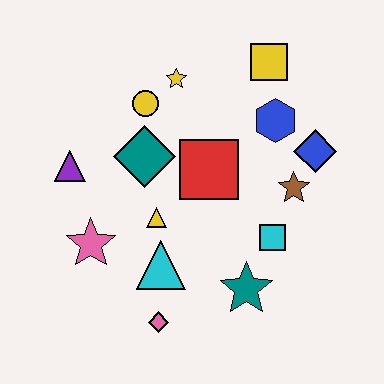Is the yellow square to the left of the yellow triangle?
No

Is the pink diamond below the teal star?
Yes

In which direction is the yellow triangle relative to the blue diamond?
The yellow triangle is to the left of the blue diamond.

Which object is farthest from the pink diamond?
The yellow square is farthest from the pink diamond.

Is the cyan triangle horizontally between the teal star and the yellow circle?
Yes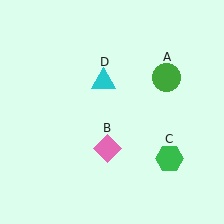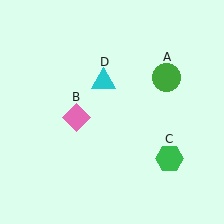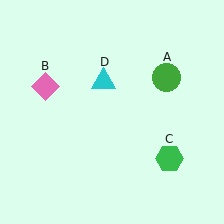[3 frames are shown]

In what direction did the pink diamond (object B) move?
The pink diamond (object B) moved up and to the left.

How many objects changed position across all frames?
1 object changed position: pink diamond (object B).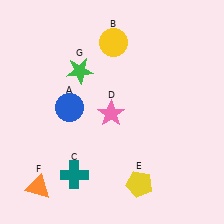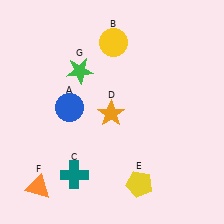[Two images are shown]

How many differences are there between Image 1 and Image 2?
There is 1 difference between the two images.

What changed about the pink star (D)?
In Image 1, D is pink. In Image 2, it changed to orange.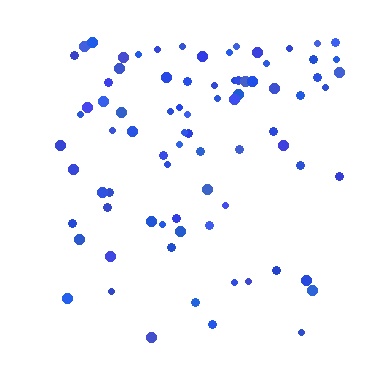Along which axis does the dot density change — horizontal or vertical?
Vertical.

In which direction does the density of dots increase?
From bottom to top, with the top side densest.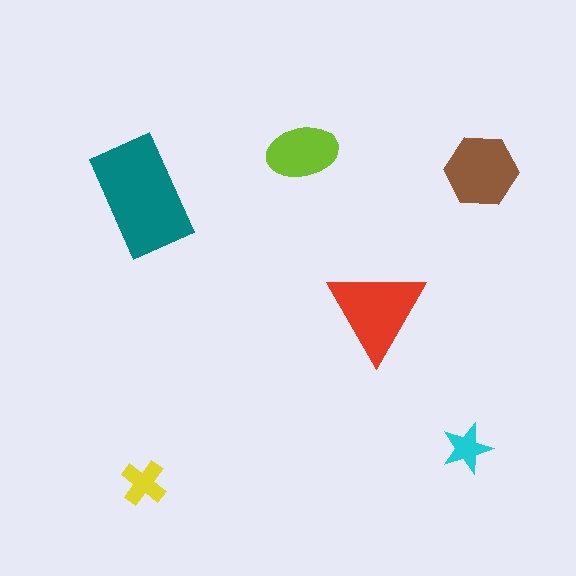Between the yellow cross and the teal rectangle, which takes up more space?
The teal rectangle.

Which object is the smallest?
The cyan star.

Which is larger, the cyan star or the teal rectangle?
The teal rectangle.